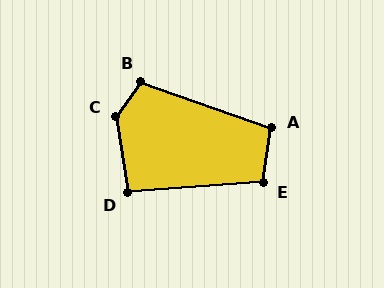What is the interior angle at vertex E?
Approximately 103 degrees (obtuse).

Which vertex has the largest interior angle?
C, at approximately 136 degrees.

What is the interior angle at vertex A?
Approximately 101 degrees (obtuse).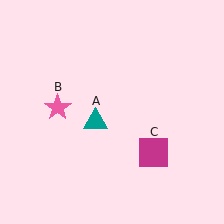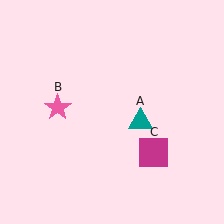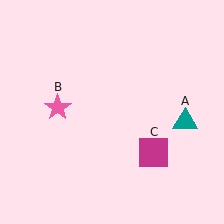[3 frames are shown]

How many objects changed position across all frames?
1 object changed position: teal triangle (object A).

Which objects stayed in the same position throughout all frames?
Pink star (object B) and magenta square (object C) remained stationary.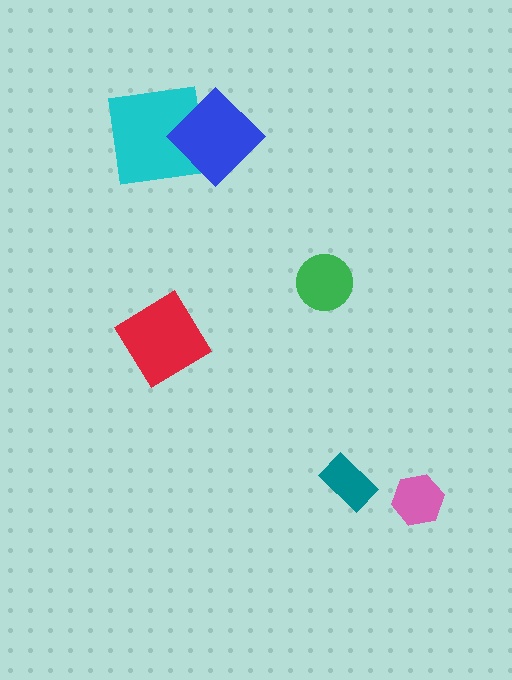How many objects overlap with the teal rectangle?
0 objects overlap with the teal rectangle.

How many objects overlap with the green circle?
0 objects overlap with the green circle.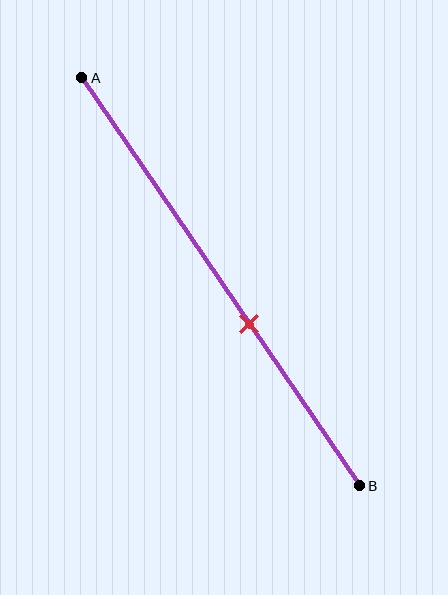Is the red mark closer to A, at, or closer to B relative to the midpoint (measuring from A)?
The red mark is closer to point B than the midpoint of segment AB.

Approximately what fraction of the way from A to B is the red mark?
The red mark is approximately 60% of the way from A to B.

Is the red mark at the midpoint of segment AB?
No, the mark is at about 60% from A, not at the 50% midpoint.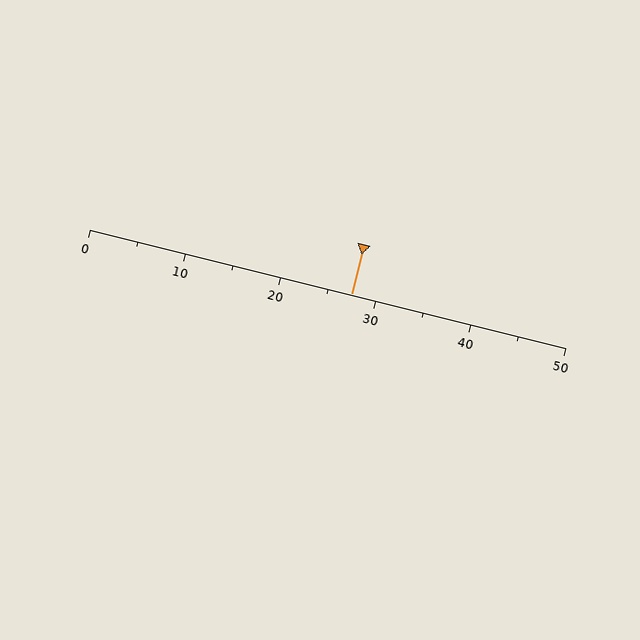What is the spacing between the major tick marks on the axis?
The major ticks are spaced 10 apart.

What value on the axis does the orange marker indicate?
The marker indicates approximately 27.5.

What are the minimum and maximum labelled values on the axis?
The axis runs from 0 to 50.